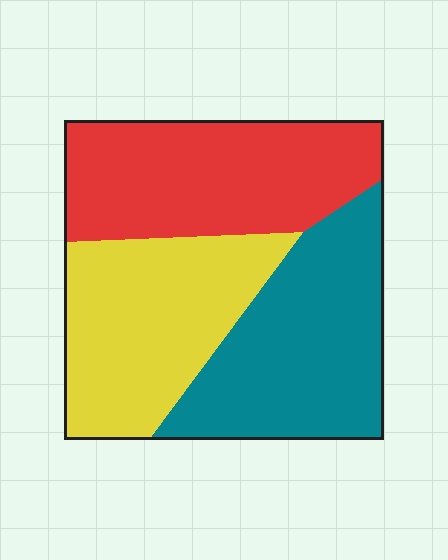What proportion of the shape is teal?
Teal covers 34% of the shape.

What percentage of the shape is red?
Red covers around 35% of the shape.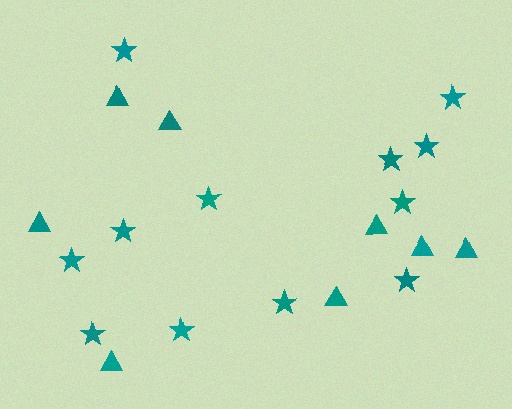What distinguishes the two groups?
There are 2 groups: one group of stars (12) and one group of triangles (8).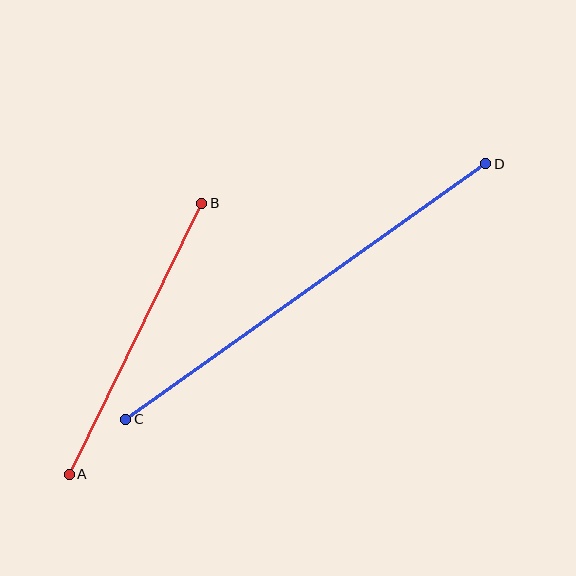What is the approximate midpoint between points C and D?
The midpoint is at approximately (306, 291) pixels.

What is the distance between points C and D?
The distance is approximately 441 pixels.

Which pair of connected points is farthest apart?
Points C and D are farthest apart.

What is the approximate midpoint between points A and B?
The midpoint is at approximately (136, 339) pixels.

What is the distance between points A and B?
The distance is approximately 302 pixels.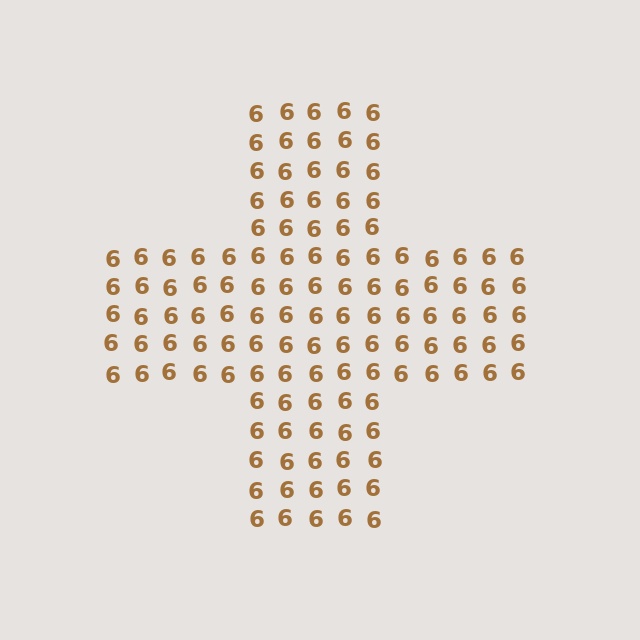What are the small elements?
The small elements are digit 6's.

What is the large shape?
The large shape is a cross.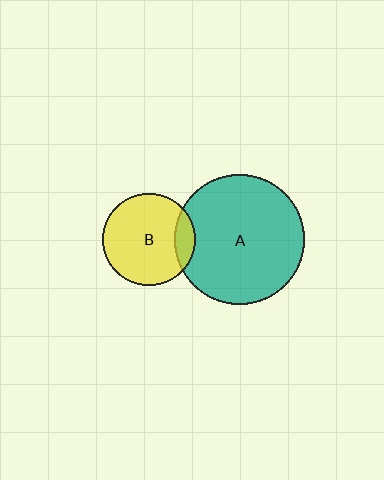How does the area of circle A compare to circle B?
Approximately 2.0 times.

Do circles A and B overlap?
Yes.